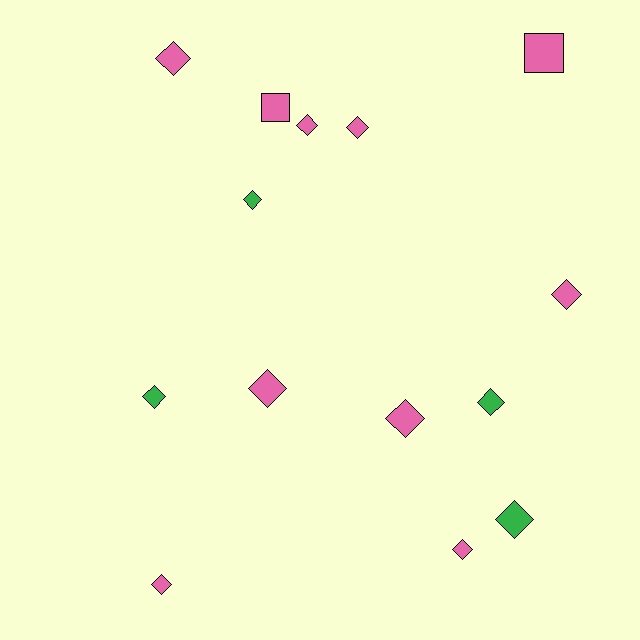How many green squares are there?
There are no green squares.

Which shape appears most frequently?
Diamond, with 12 objects.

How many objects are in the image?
There are 14 objects.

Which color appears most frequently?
Pink, with 10 objects.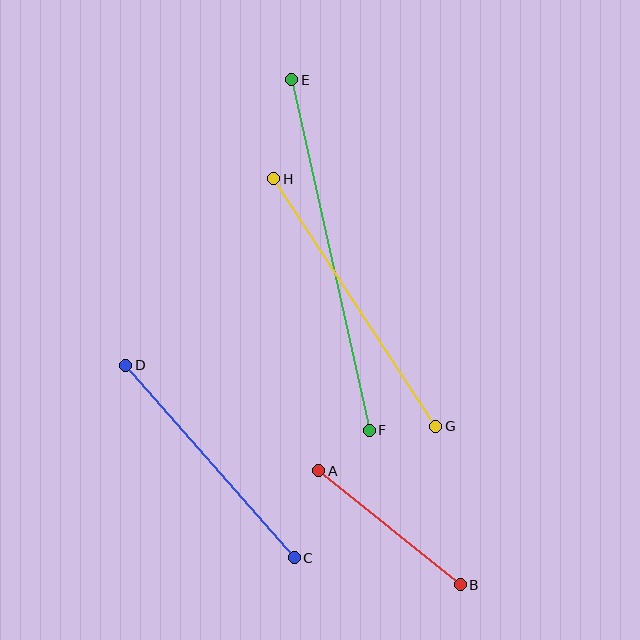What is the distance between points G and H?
The distance is approximately 296 pixels.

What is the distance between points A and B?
The distance is approximately 182 pixels.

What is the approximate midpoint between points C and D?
The midpoint is at approximately (210, 462) pixels.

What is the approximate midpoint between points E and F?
The midpoint is at approximately (330, 255) pixels.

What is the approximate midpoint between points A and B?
The midpoint is at approximately (389, 528) pixels.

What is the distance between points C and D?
The distance is approximately 256 pixels.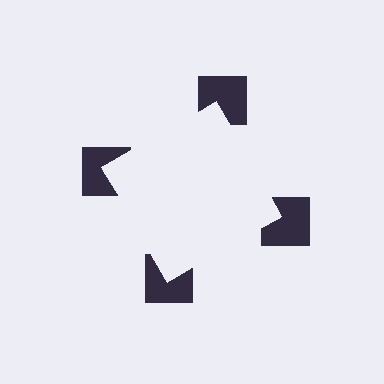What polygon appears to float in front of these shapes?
An illusory square — its edges are inferred from the aligned wedge cuts in the notched squares, not physically drawn.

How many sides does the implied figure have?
4 sides.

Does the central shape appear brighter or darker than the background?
It typically appears slightly brighter than the background, even though no actual brightness change is drawn.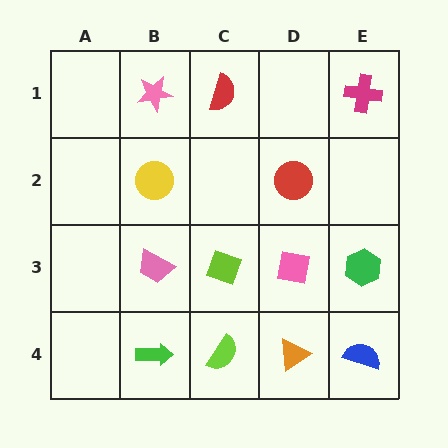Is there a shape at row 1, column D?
No, that cell is empty.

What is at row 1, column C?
A red semicircle.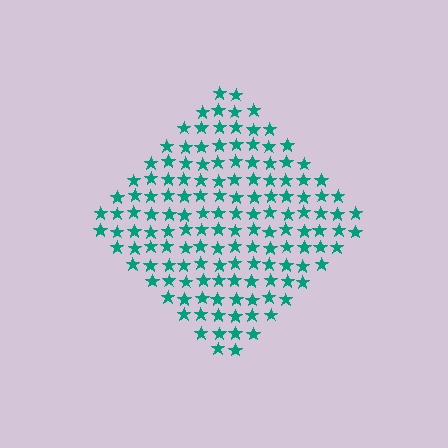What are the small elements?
The small elements are stars.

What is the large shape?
The large shape is a diamond.